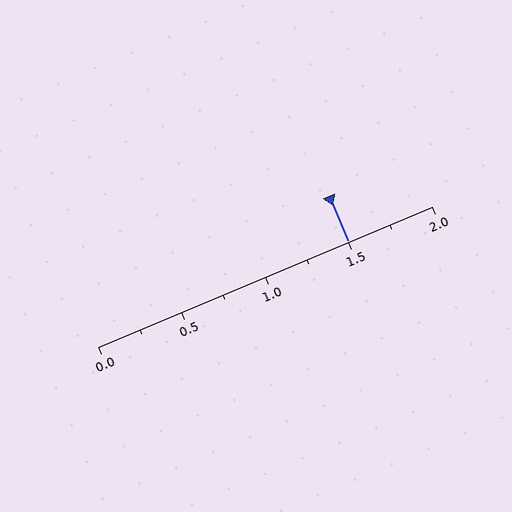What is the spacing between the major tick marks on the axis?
The major ticks are spaced 0.5 apart.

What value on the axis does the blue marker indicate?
The marker indicates approximately 1.5.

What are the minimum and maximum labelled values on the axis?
The axis runs from 0.0 to 2.0.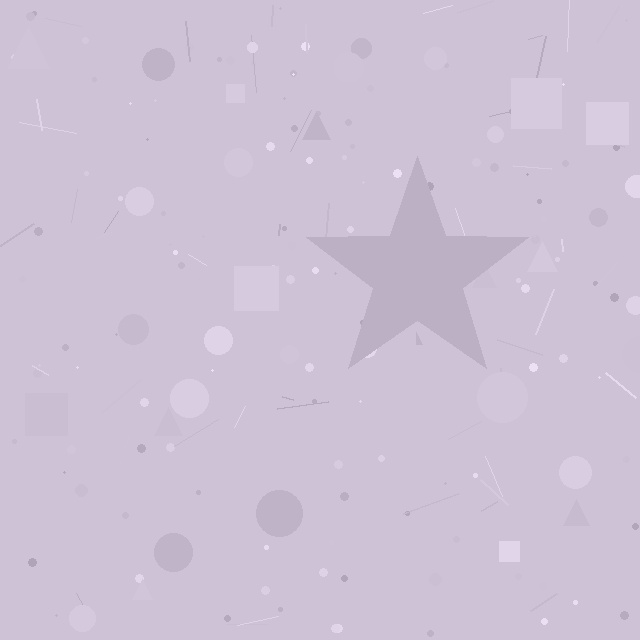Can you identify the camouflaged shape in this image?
The camouflaged shape is a star.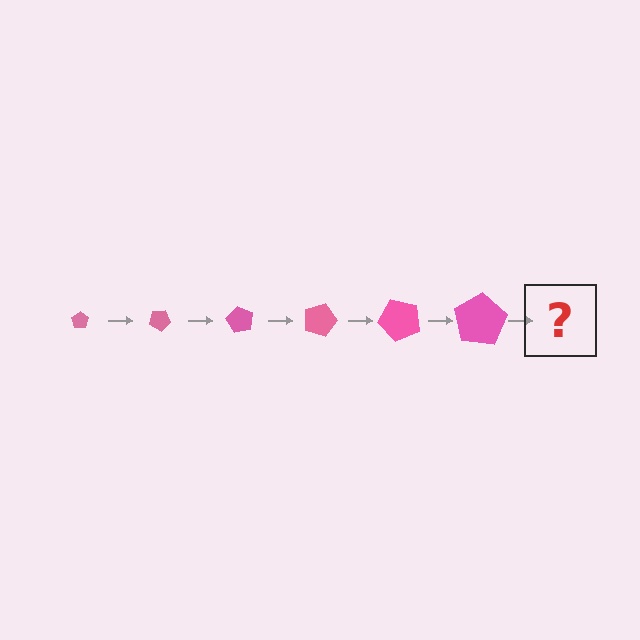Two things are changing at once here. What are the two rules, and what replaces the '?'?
The two rules are that the pentagon grows larger each step and it rotates 30 degrees each step. The '?' should be a pentagon, larger than the previous one and rotated 180 degrees from the start.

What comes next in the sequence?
The next element should be a pentagon, larger than the previous one and rotated 180 degrees from the start.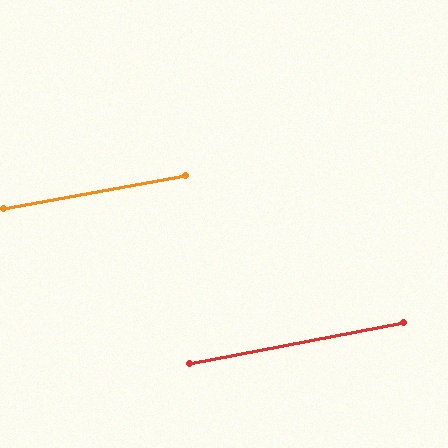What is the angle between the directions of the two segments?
Approximately 1 degree.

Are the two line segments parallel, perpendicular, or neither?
Parallel — their directions differ by only 0.5°.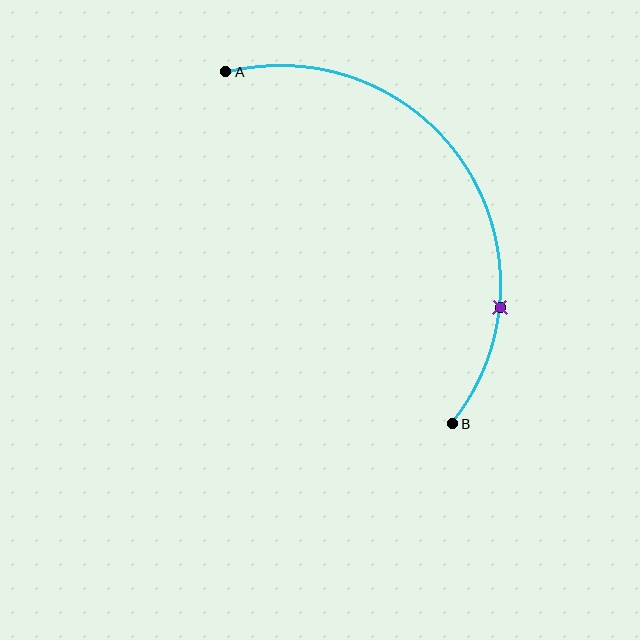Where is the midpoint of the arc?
The arc midpoint is the point on the curve farthest from the straight line joining A and B. It sits to the right of that line.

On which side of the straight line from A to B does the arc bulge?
The arc bulges to the right of the straight line connecting A and B.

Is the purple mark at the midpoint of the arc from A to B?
No. The purple mark lies on the arc but is closer to endpoint B. The arc midpoint would be at the point on the curve equidistant along the arc from both A and B.